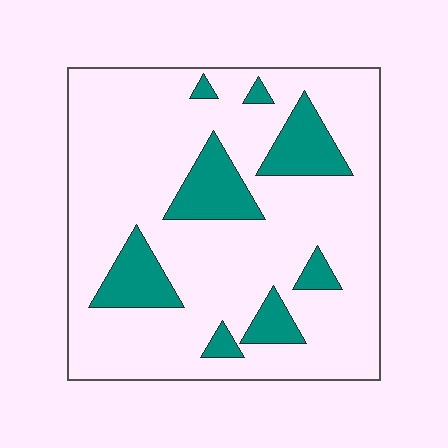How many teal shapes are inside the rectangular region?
8.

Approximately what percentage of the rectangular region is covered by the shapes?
Approximately 20%.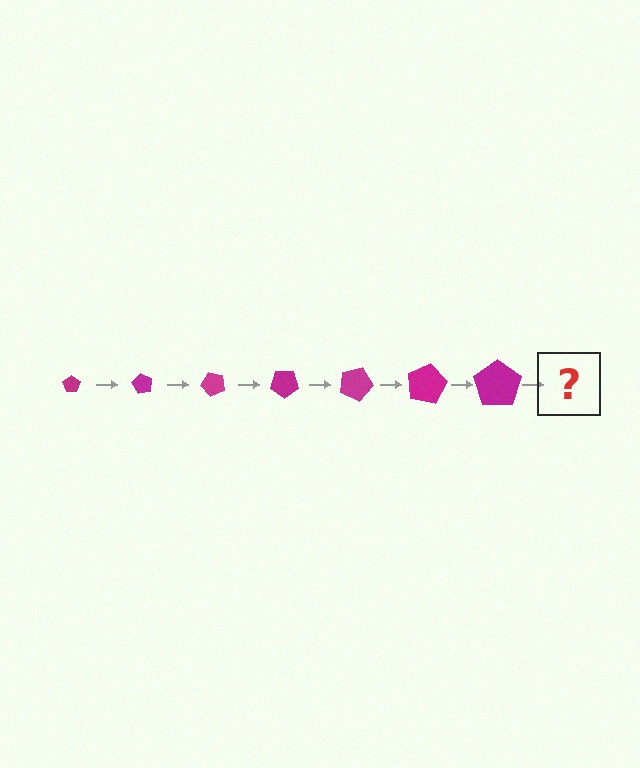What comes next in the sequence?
The next element should be a pentagon, larger than the previous one and rotated 420 degrees from the start.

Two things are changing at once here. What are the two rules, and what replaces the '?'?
The two rules are that the pentagon grows larger each step and it rotates 60 degrees each step. The '?' should be a pentagon, larger than the previous one and rotated 420 degrees from the start.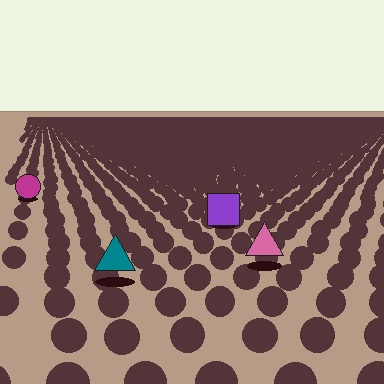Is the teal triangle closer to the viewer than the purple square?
Yes. The teal triangle is closer — you can tell from the texture gradient: the ground texture is coarser near it.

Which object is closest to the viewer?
The teal triangle is closest. The texture marks near it are larger and more spread out.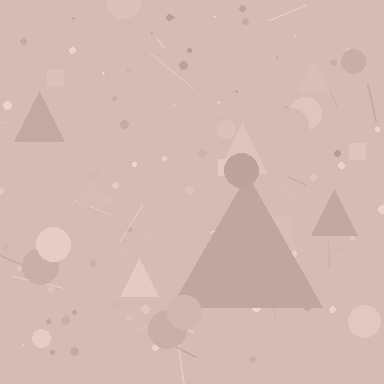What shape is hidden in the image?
A triangle is hidden in the image.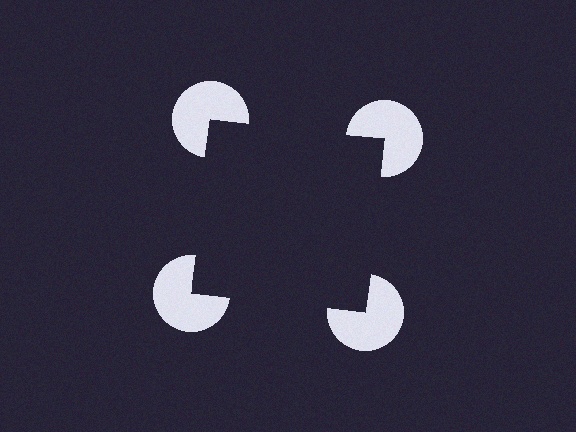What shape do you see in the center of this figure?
An illusory square — its edges are inferred from the aligned wedge cuts in the pac-man discs, not physically drawn.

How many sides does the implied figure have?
4 sides.